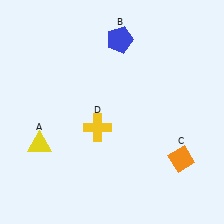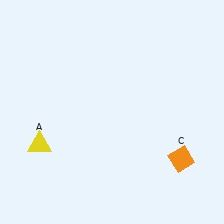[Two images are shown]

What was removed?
The blue pentagon (B), the yellow cross (D) were removed in Image 2.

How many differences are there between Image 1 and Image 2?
There are 2 differences between the two images.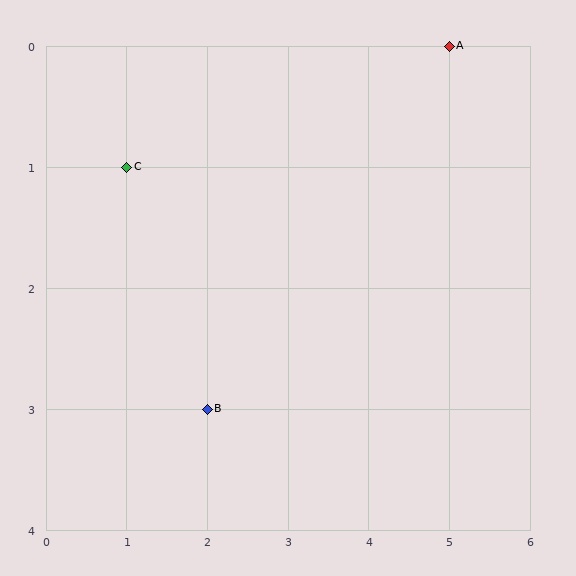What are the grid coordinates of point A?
Point A is at grid coordinates (5, 0).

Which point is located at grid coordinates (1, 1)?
Point C is at (1, 1).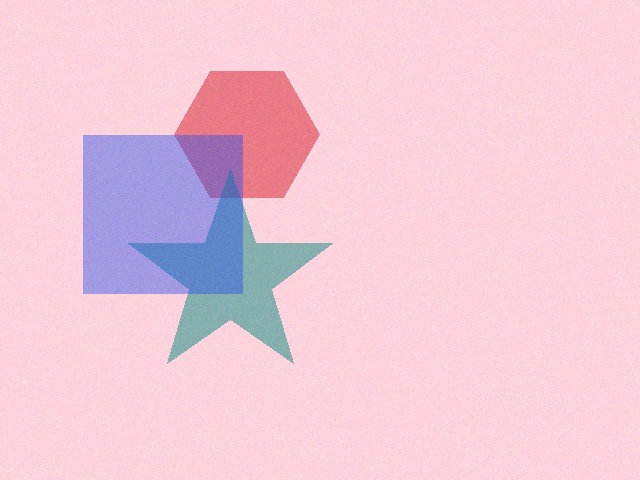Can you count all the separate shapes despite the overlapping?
Yes, there are 3 separate shapes.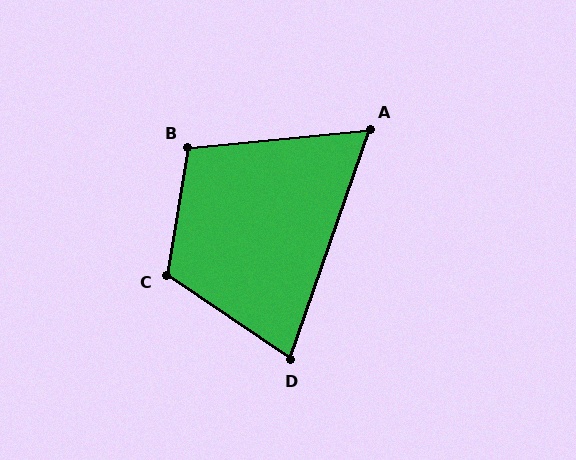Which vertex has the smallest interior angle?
A, at approximately 65 degrees.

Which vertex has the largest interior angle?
C, at approximately 115 degrees.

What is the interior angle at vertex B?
Approximately 105 degrees (obtuse).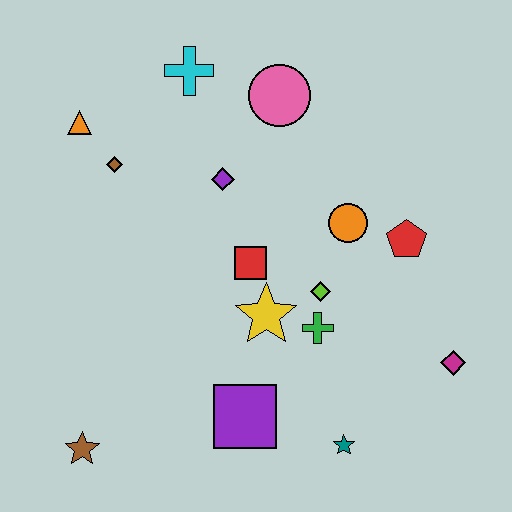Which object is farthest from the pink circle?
The brown star is farthest from the pink circle.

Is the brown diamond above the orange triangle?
No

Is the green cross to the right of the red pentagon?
No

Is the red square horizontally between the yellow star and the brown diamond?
Yes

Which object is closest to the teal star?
The purple square is closest to the teal star.